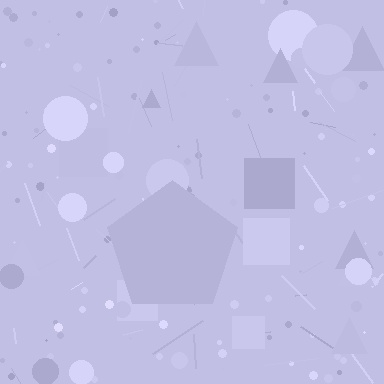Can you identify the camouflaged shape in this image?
The camouflaged shape is a pentagon.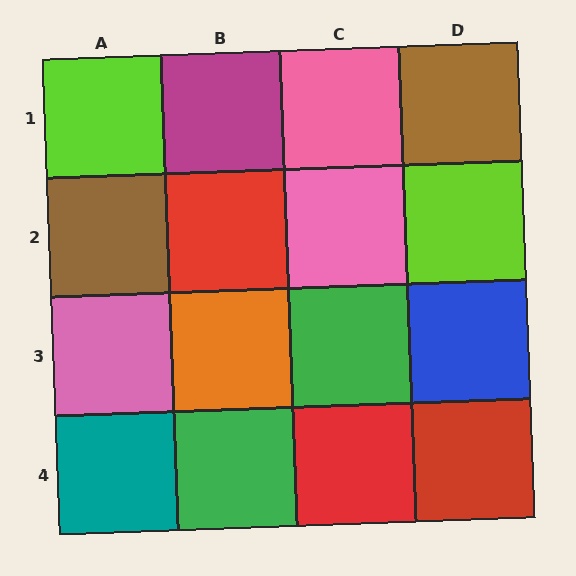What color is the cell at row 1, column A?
Lime.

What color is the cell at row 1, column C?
Pink.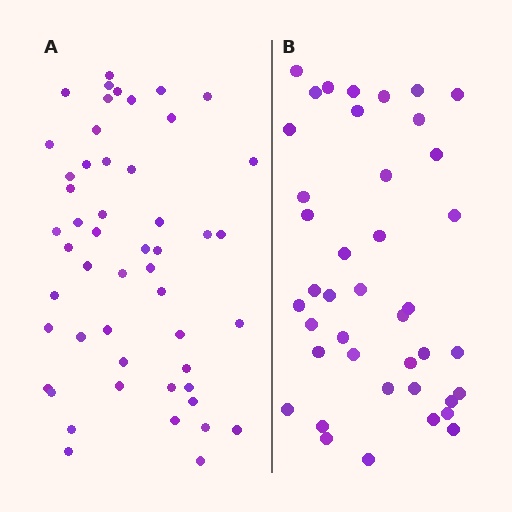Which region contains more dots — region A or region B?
Region A (the left region) has more dots.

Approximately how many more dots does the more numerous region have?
Region A has roughly 10 or so more dots than region B.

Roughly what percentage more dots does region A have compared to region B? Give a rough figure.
About 25% more.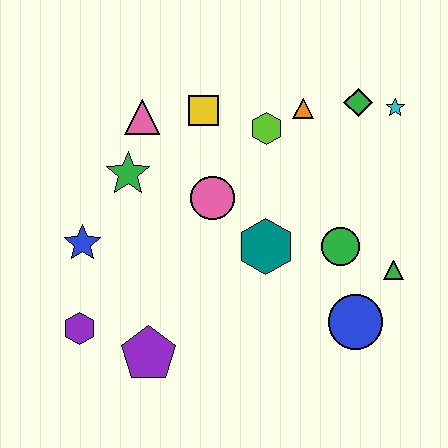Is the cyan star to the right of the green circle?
Yes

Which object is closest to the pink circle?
The teal hexagon is closest to the pink circle.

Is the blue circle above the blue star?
No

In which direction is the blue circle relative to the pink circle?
The blue circle is to the right of the pink circle.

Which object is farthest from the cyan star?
The purple hexagon is farthest from the cyan star.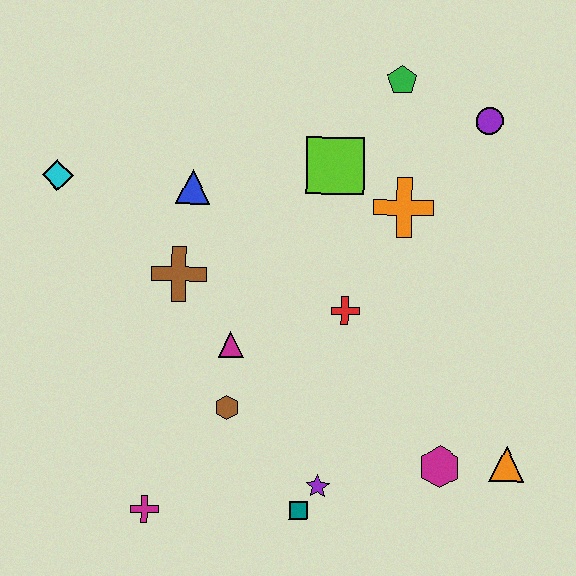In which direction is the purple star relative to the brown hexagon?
The purple star is to the right of the brown hexagon.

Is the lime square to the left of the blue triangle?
No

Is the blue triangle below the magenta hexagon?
No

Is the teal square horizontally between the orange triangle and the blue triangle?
Yes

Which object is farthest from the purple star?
The green pentagon is farthest from the purple star.